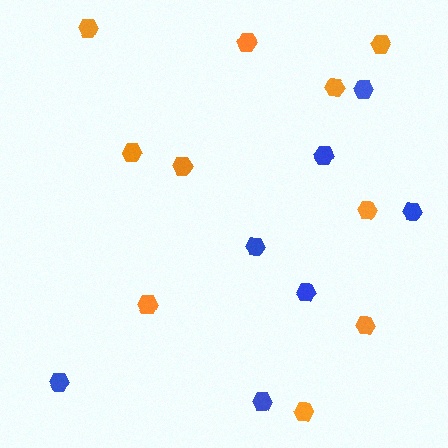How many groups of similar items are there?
There are 2 groups: one group of orange hexagons (10) and one group of blue hexagons (7).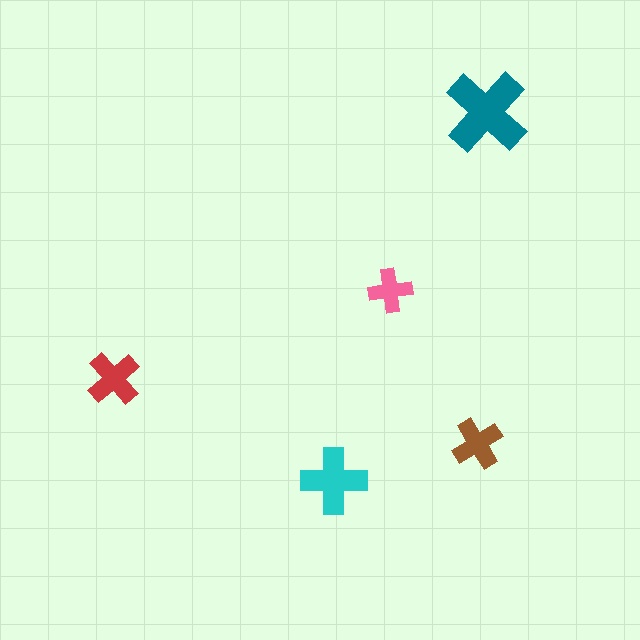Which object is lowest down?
The cyan cross is bottommost.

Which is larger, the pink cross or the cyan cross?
The cyan one.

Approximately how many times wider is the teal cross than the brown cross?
About 1.5 times wider.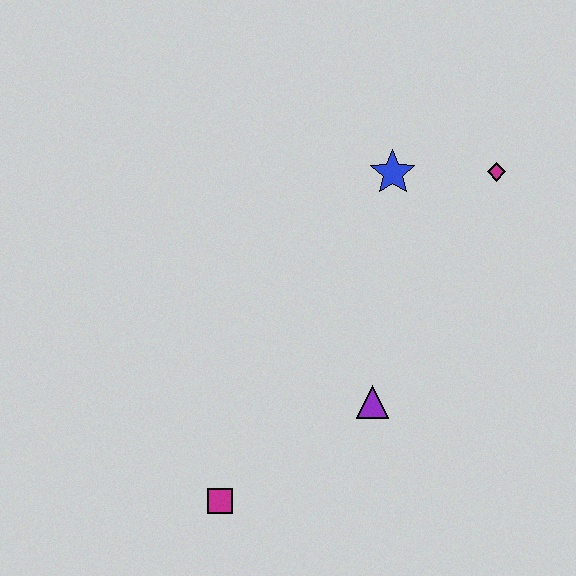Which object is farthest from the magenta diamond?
The magenta square is farthest from the magenta diamond.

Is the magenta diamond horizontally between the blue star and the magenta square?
No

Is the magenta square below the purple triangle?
Yes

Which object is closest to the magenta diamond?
The blue star is closest to the magenta diamond.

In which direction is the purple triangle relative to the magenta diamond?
The purple triangle is below the magenta diamond.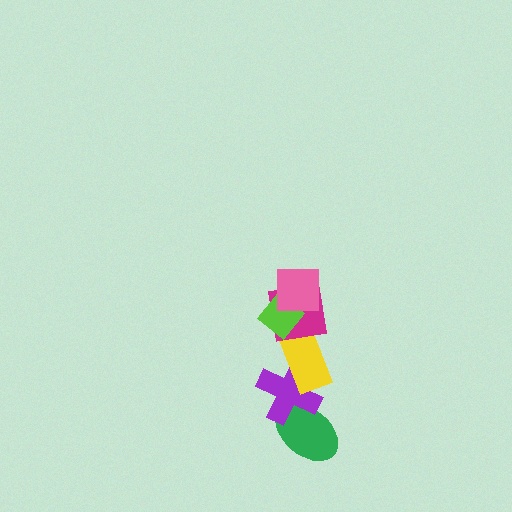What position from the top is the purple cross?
The purple cross is 5th from the top.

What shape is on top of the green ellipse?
The purple cross is on top of the green ellipse.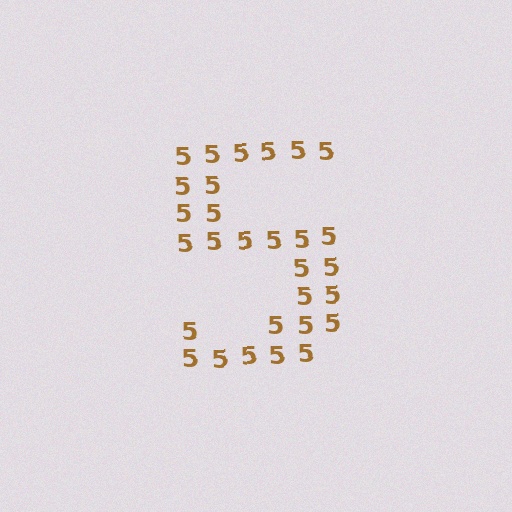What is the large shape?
The large shape is the digit 5.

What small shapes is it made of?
It is made of small digit 5's.